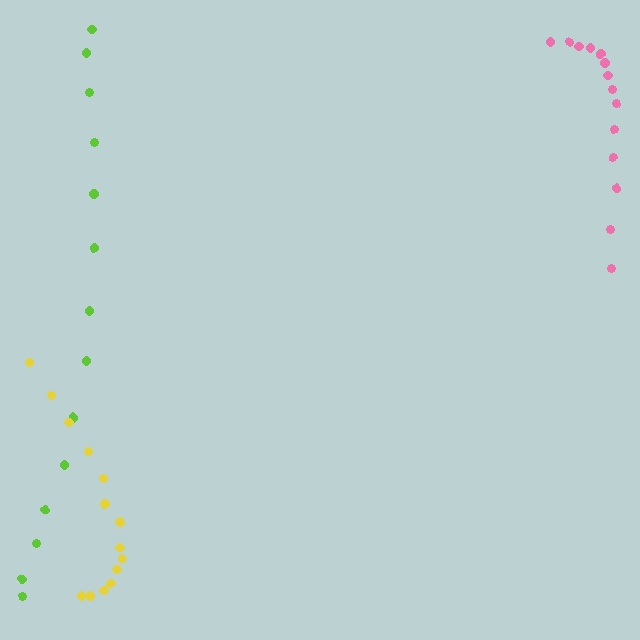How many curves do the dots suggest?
There are 3 distinct paths.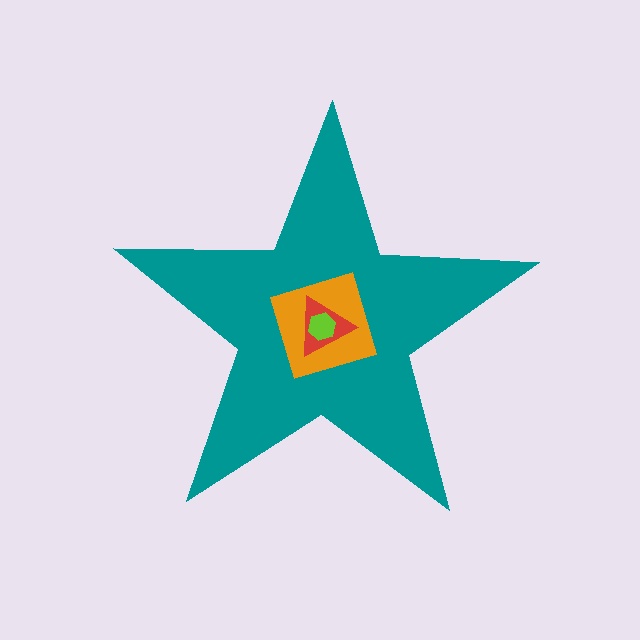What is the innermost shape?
The lime hexagon.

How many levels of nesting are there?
4.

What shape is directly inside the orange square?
The red triangle.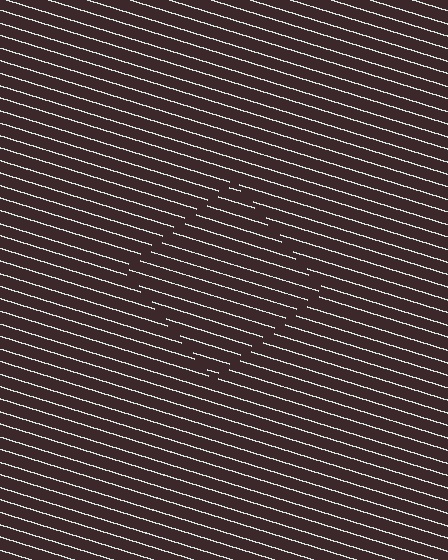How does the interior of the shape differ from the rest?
The interior of the shape contains the same grating, shifted by half a period — the contour is defined by the phase discontinuity where line-ends from the inner and outer gratings abut.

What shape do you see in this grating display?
An illusory square. The interior of the shape contains the same grating, shifted by half a period — the contour is defined by the phase discontinuity where line-ends from the inner and outer gratings abut.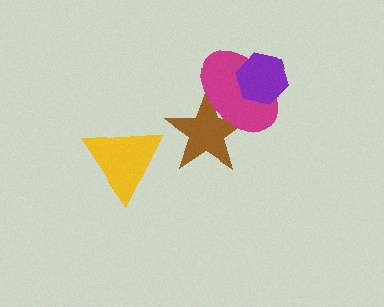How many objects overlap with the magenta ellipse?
2 objects overlap with the magenta ellipse.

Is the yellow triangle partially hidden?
No, no other shape covers it.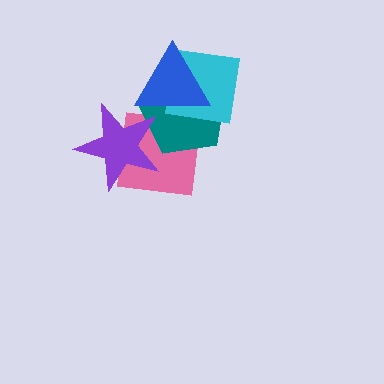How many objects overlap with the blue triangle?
3 objects overlap with the blue triangle.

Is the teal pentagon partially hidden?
Yes, it is partially covered by another shape.